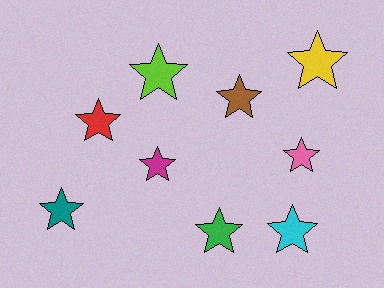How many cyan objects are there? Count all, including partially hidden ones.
There is 1 cyan object.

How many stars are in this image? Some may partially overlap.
There are 9 stars.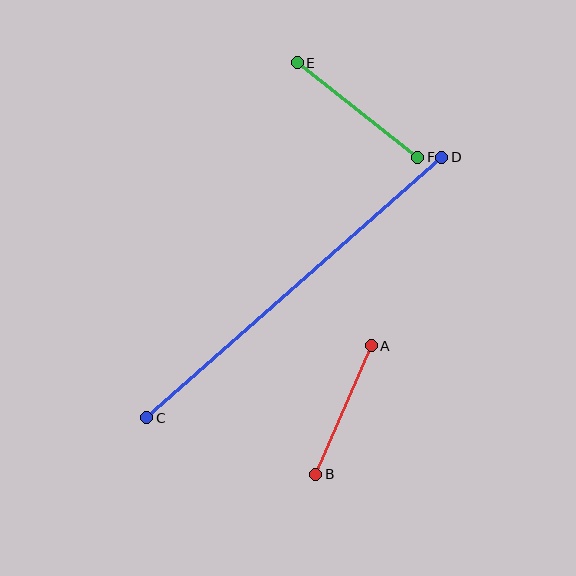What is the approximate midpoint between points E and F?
The midpoint is at approximately (357, 110) pixels.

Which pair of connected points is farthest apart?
Points C and D are farthest apart.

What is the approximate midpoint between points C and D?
The midpoint is at approximately (294, 287) pixels.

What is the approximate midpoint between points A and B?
The midpoint is at approximately (344, 410) pixels.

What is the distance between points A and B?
The distance is approximately 140 pixels.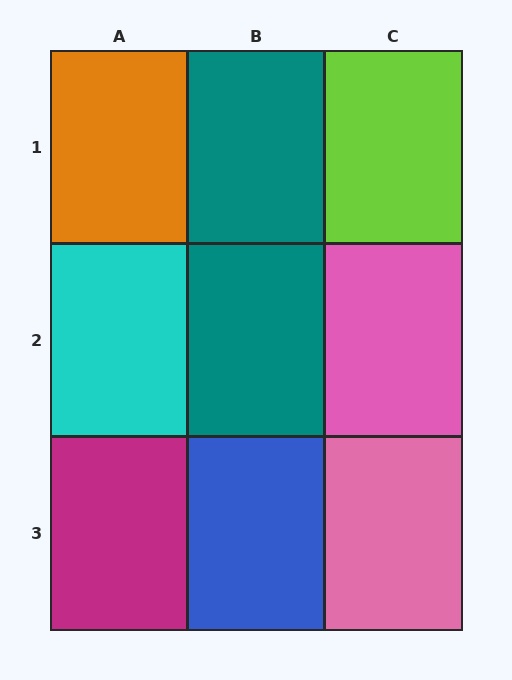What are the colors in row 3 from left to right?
Magenta, blue, pink.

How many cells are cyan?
1 cell is cyan.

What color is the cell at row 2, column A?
Cyan.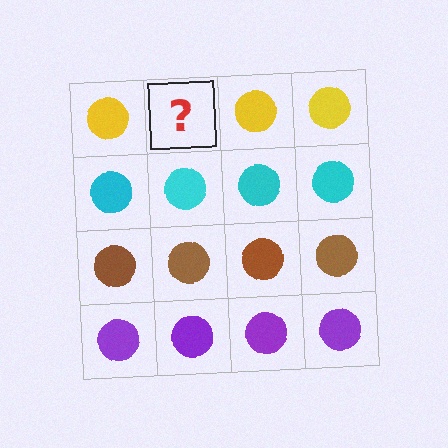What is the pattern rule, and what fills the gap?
The rule is that each row has a consistent color. The gap should be filled with a yellow circle.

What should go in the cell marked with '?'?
The missing cell should contain a yellow circle.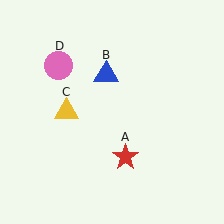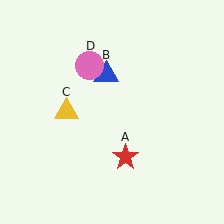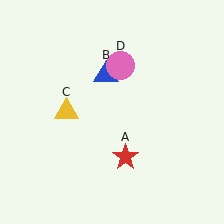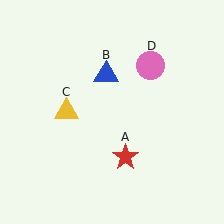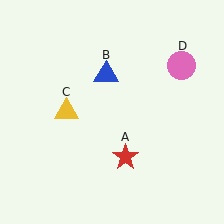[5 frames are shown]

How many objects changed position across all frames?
1 object changed position: pink circle (object D).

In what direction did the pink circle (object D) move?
The pink circle (object D) moved right.